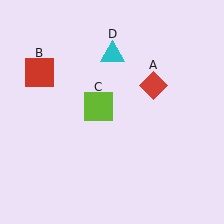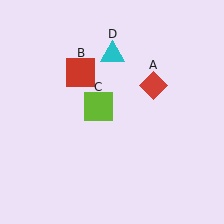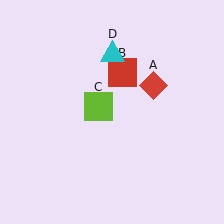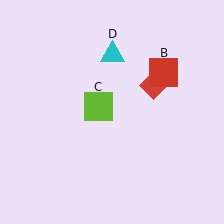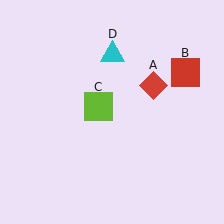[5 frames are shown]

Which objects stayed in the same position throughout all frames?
Red diamond (object A) and lime square (object C) and cyan triangle (object D) remained stationary.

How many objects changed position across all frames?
1 object changed position: red square (object B).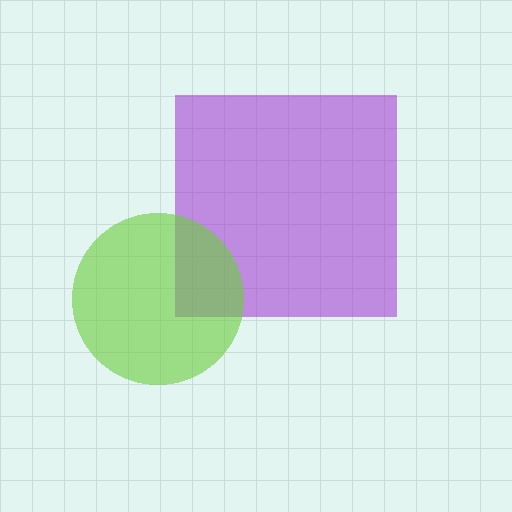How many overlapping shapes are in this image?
There are 2 overlapping shapes in the image.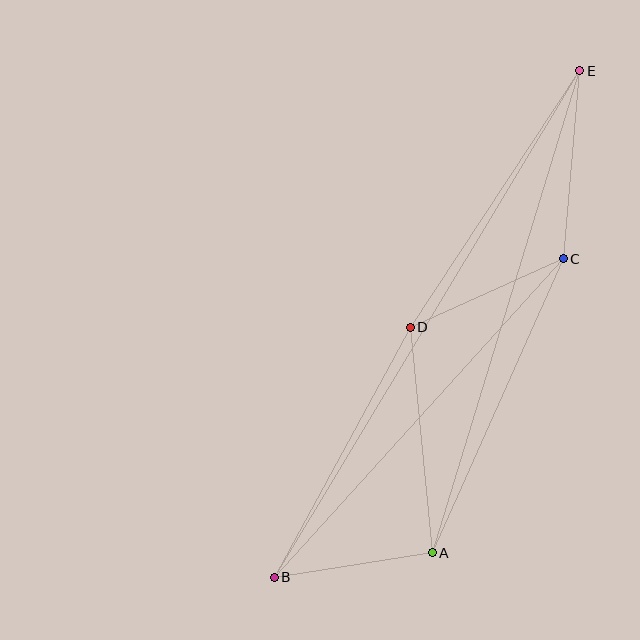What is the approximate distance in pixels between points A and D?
The distance between A and D is approximately 226 pixels.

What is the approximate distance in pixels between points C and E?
The distance between C and E is approximately 189 pixels.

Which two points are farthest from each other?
Points B and E are farthest from each other.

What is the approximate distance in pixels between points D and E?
The distance between D and E is approximately 307 pixels.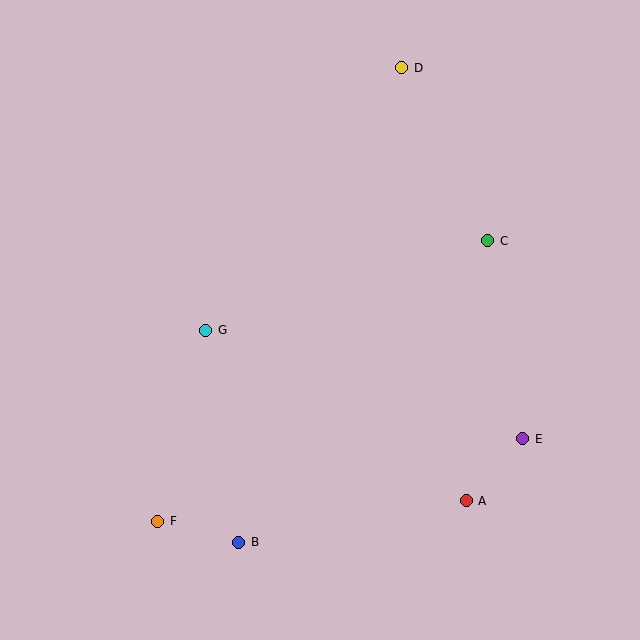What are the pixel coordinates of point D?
Point D is at (402, 68).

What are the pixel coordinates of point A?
Point A is at (466, 501).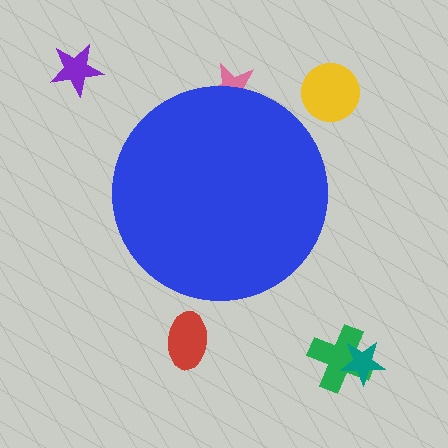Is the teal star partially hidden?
No, the teal star is fully visible.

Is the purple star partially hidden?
No, the purple star is fully visible.